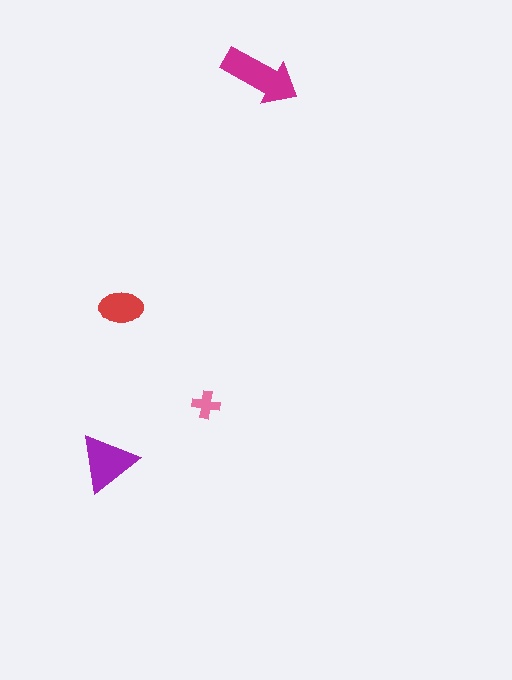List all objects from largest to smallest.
The magenta arrow, the purple triangle, the red ellipse, the pink cross.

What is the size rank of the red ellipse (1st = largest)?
3rd.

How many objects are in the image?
There are 4 objects in the image.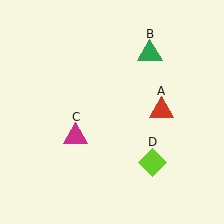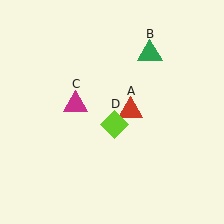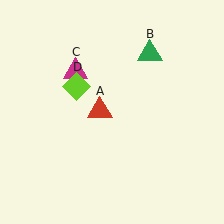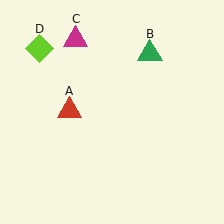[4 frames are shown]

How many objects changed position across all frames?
3 objects changed position: red triangle (object A), magenta triangle (object C), lime diamond (object D).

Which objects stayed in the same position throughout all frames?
Green triangle (object B) remained stationary.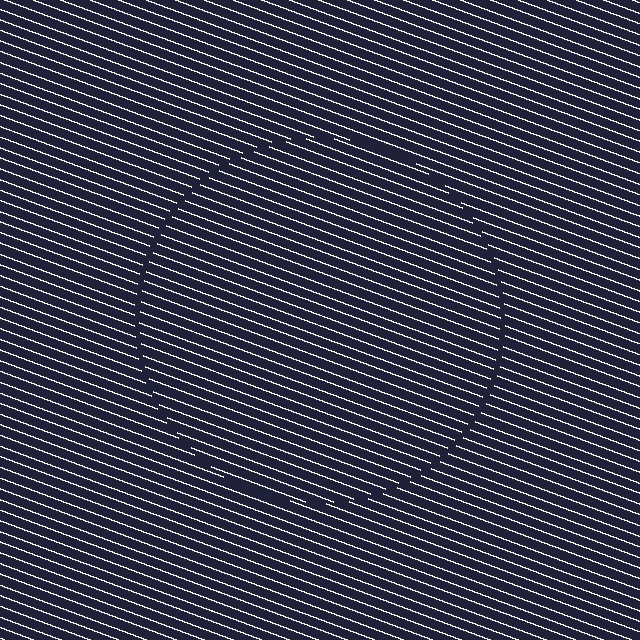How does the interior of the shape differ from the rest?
The interior of the shape contains the same grating, shifted by half a period — the contour is defined by the phase discontinuity where line-ends from the inner and outer gratings abut.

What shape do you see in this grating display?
An illusory circle. The interior of the shape contains the same grating, shifted by half a period — the contour is defined by the phase discontinuity where line-ends from the inner and outer gratings abut.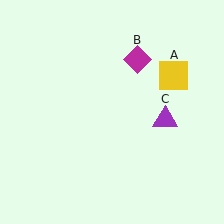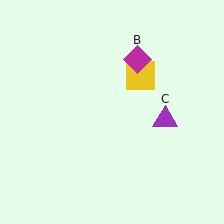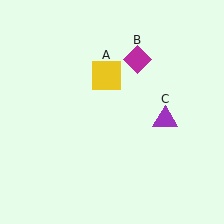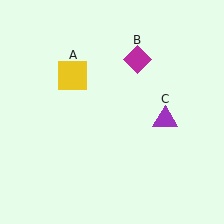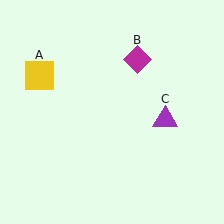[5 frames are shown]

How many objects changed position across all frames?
1 object changed position: yellow square (object A).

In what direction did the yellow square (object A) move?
The yellow square (object A) moved left.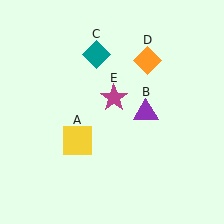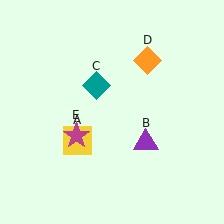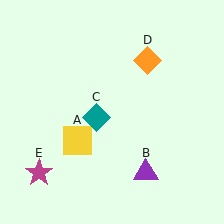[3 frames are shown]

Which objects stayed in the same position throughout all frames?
Yellow square (object A) and orange diamond (object D) remained stationary.